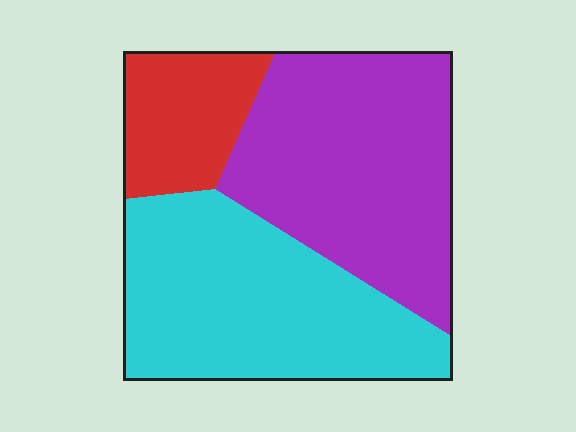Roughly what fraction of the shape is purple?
Purple takes up about two fifths (2/5) of the shape.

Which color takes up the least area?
Red, at roughly 15%.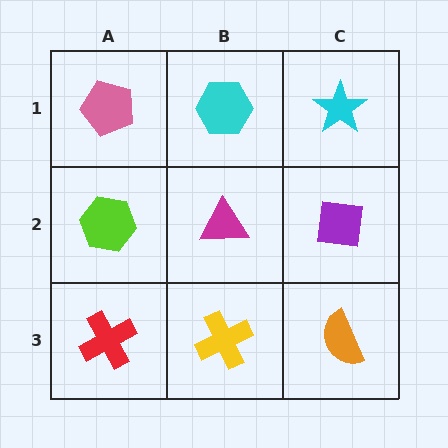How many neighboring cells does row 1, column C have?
2.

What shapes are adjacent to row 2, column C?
A cyan star (row 1, column C), an orange semicircle (row 3, column C), a magenta triangle (row 2, column B).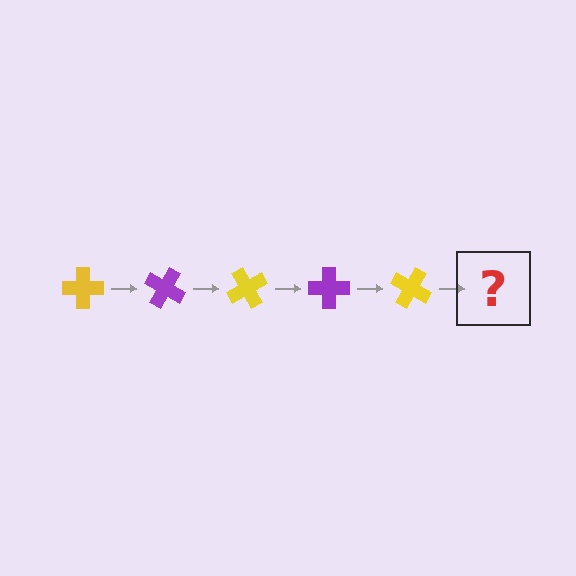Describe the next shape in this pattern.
It should be a purple cross, rotated 150 degrees from the start.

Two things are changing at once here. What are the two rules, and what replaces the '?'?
The two rules are that it rotates 30 degrees each step and the color cycles through yellow and purple. The '?' should be a purple cross, rotated 150 degrees from the start.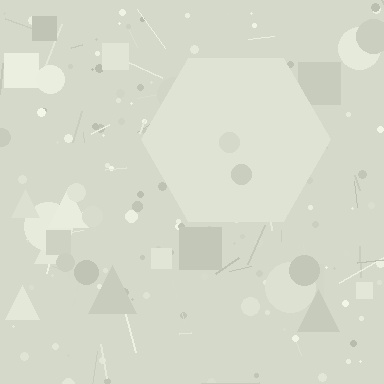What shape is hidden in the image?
A hexagon is hidden in the image.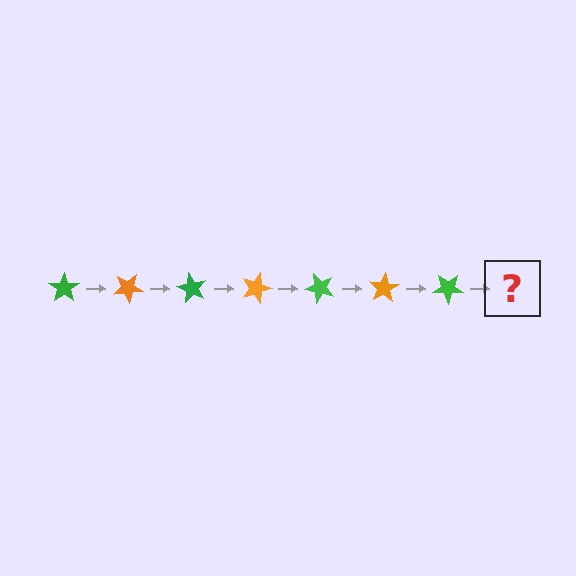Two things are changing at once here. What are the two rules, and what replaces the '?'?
The two rules are that it rotates 30 degrees each step and the color cycles through green and orange. The '?' should be an orange star, rotated 210 degrees from the start.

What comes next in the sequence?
The next element should be an orange star, rotated 210 degrees from the start.